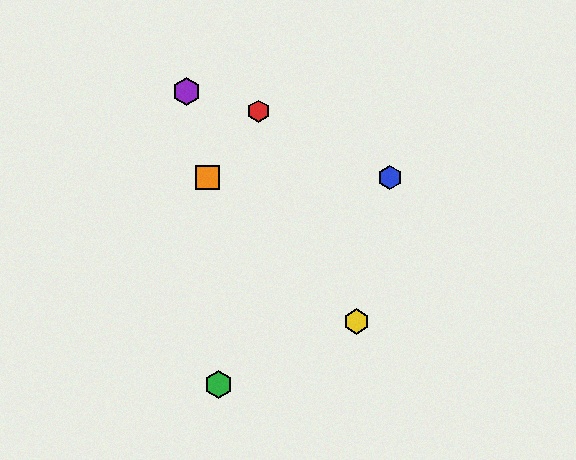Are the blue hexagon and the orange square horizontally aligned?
Yes, both are at y≈178.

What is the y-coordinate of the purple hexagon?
The purple hexagon is at y≈91.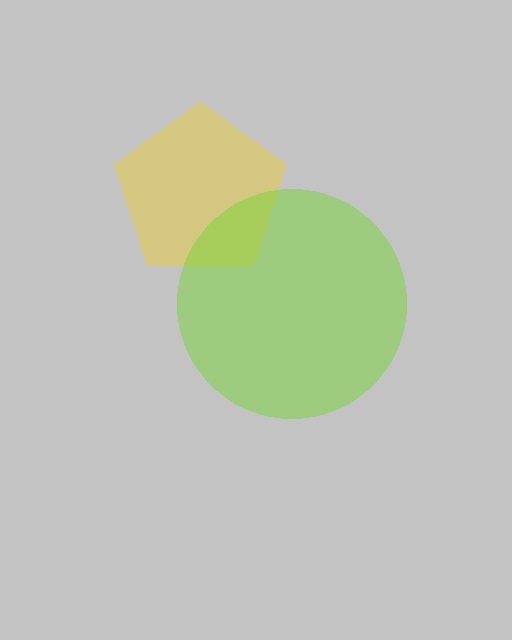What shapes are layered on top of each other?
The layered shapes are: a yellow pentagon, a lime circle.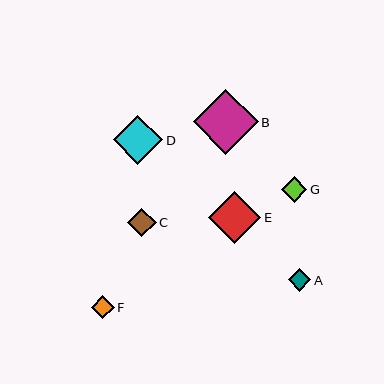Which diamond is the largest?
Diamond B is the largest with a size of approximately 65 pixels.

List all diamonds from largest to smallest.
From largest to smallest: B, E, D, C, G, F, A.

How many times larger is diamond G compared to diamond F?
Diamond G is approximately 1.1 times the size of diamond F.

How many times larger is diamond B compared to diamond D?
Diamond B is approximately 1.3 times the size of diamond D.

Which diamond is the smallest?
Diamond A is the smallest with a size of approximately 23 pixels.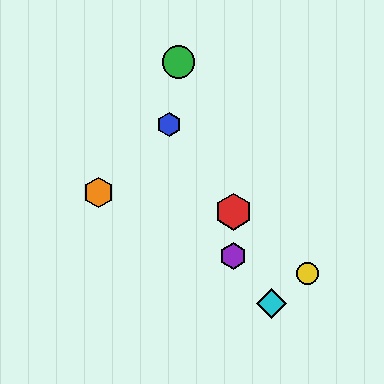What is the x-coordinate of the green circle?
The green circle is at x≈178.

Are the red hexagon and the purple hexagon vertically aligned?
Yes, both are at x≈233.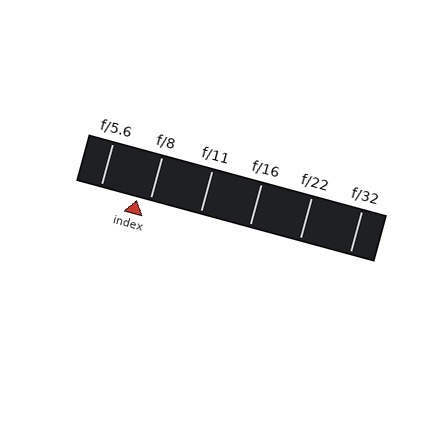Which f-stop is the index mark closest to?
The index mark is closest to f/8.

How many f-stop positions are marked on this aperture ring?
There are 6 f-stop positions marked.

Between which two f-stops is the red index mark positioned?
The index mark is between f/5.6 and f/8.